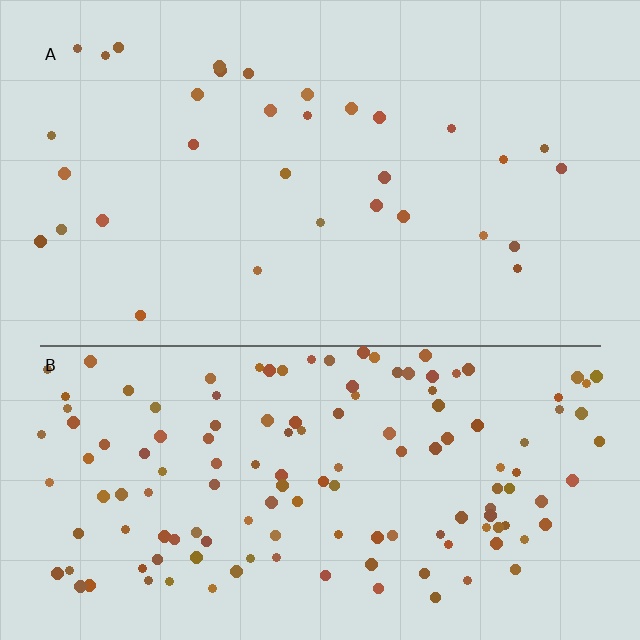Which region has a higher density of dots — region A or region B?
B (the bottom).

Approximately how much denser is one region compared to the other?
Approximately 4.3× — region B over region A.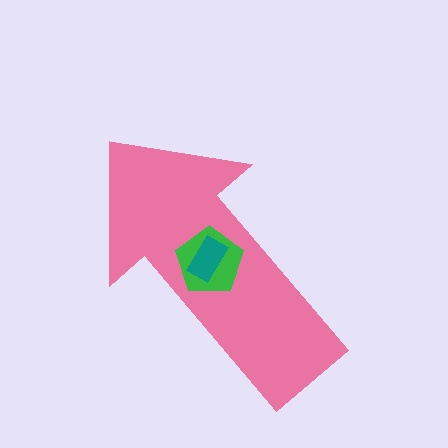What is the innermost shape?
The teal rectangle.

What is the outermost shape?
The pink arrow.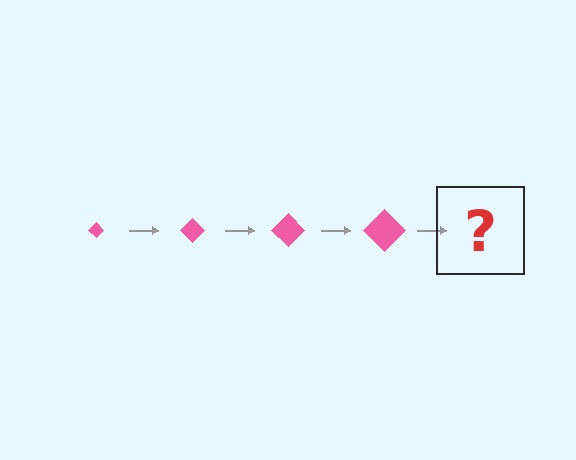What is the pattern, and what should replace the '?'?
The pattern is that the diamond gets progressively larger each step. The '?' should be a pink diamond, larger than the previous one.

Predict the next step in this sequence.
The next step is a pink diamond, larger than the previous one.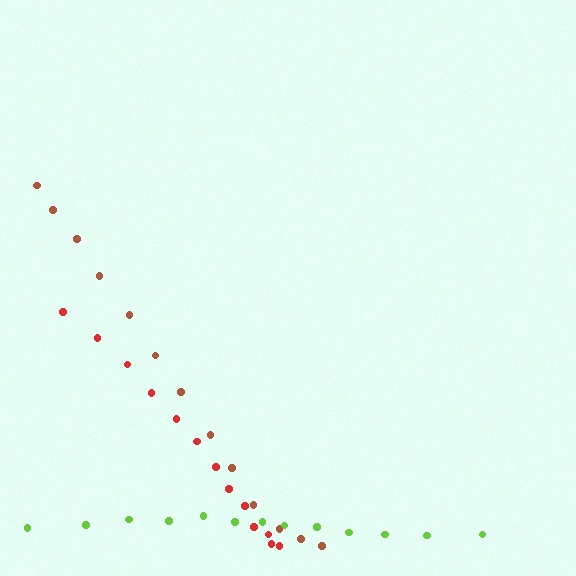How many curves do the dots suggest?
There are 3 distinct paths.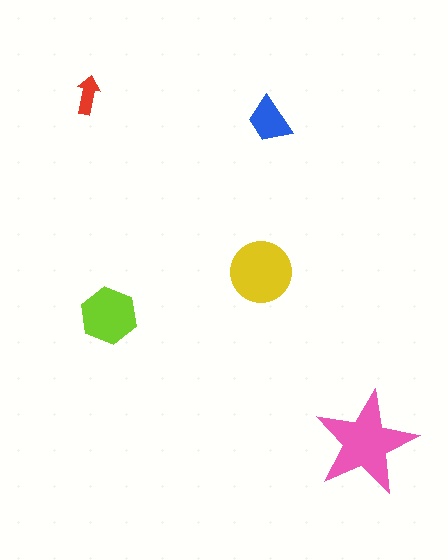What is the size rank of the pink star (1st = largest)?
1st.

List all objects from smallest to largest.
The red arrow, the blue trapezoid, the lime hexagon, the yellow circle, the pink star.